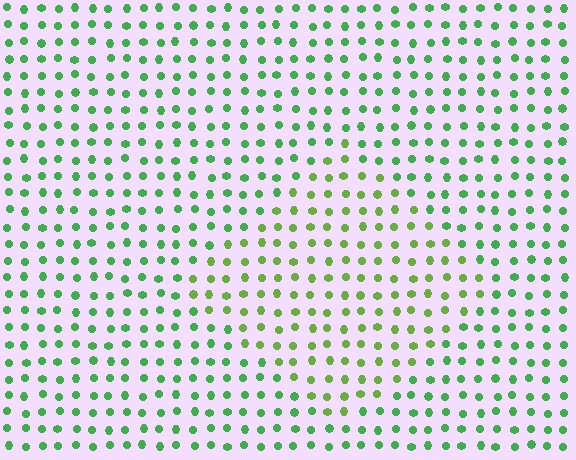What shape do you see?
I see a diamond.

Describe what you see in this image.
The image is filled with small green elements in a uniform arrangement. A diamond-shaped region is visible where the elements are tinted to a slightly different hue, forming a subtle color boundary.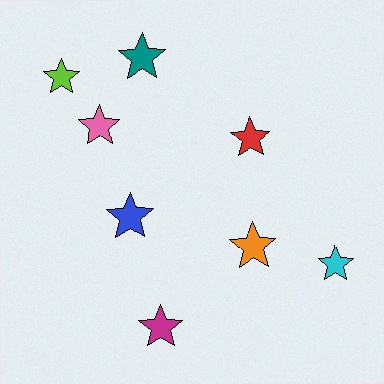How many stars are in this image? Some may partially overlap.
There are 8 stars.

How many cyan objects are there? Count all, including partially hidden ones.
There is 1 cyan object.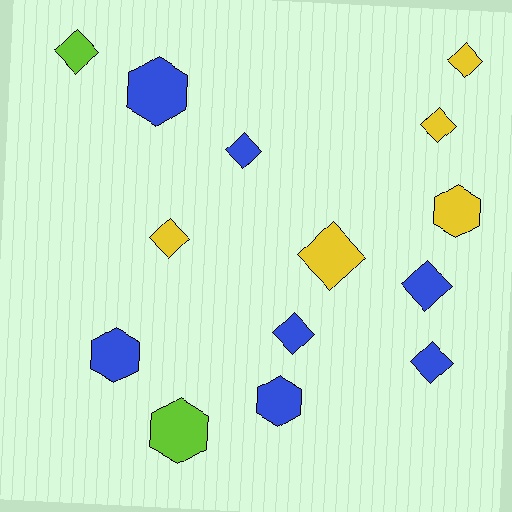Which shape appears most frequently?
Diamond, with 9 objects.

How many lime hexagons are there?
There is 1 lime hexagon.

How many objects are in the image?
There are 14 objects.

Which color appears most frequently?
Blue, with 7 objects.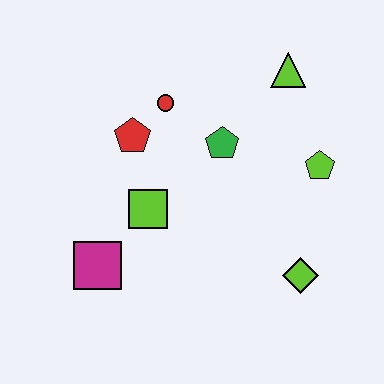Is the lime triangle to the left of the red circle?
No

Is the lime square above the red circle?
No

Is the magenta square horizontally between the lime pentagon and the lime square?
No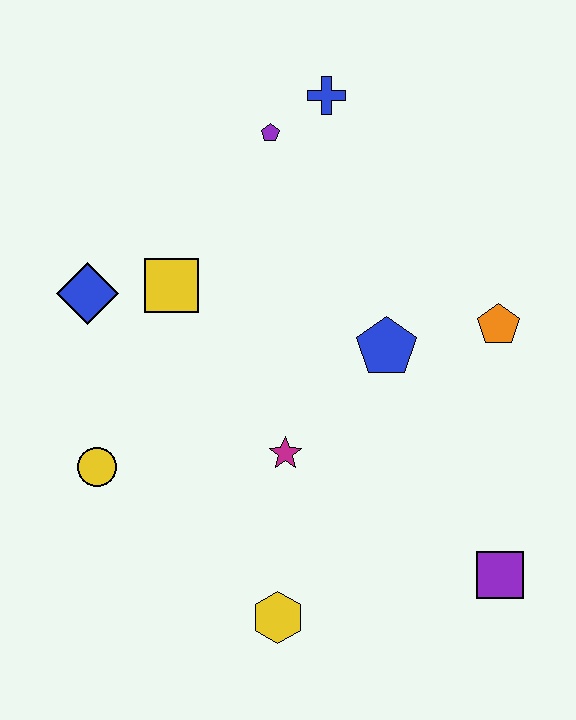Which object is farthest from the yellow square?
The purple square is farthest from the yellow square.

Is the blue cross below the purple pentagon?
No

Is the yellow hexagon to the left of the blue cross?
Yes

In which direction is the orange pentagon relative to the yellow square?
The orange pentagon is to the right of the yellow square.